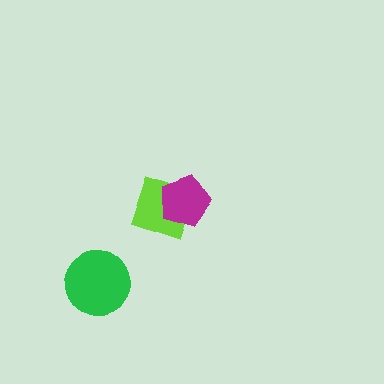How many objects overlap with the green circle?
0 objects overlap with the green circle.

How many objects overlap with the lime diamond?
1 object overlaps with the lime diamond.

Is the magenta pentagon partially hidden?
No, no other shape covers it.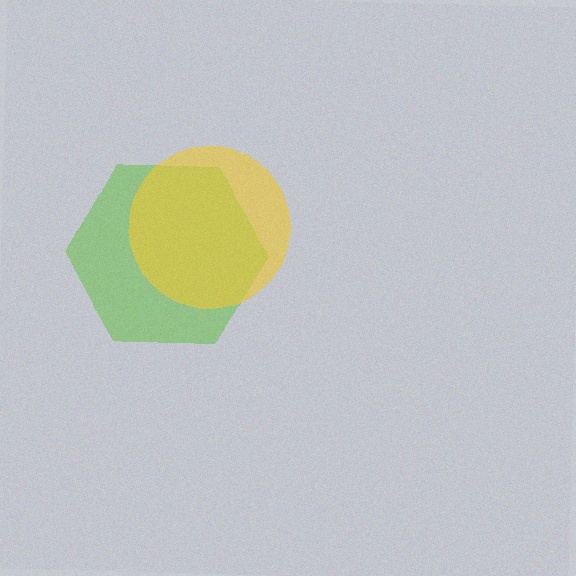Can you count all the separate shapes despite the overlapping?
Yes, there are 2 separate shapes.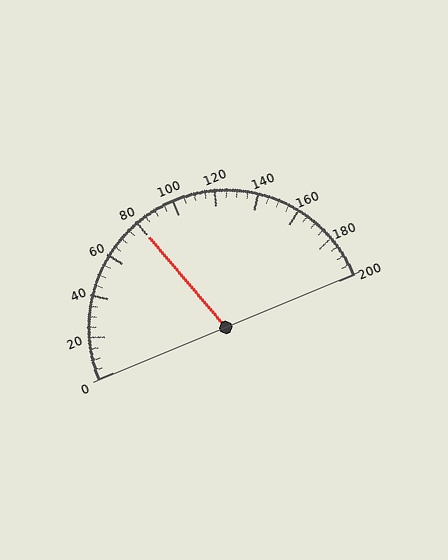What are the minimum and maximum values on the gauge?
The gauge ranges from 0 to 200.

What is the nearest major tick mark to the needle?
The nearest major tick mark is 80.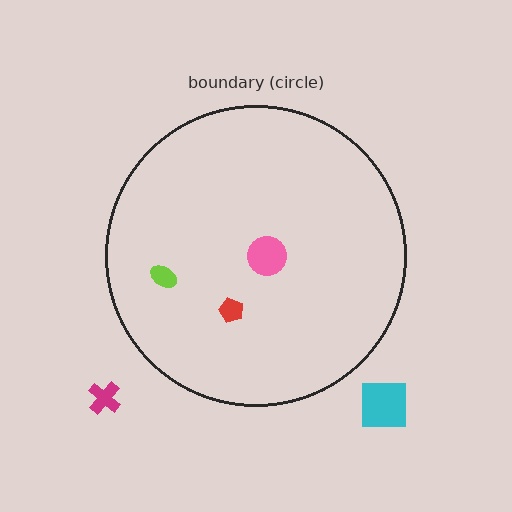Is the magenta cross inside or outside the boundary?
Outside.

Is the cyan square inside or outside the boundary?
Outside.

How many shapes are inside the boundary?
3 inside, 2 outside.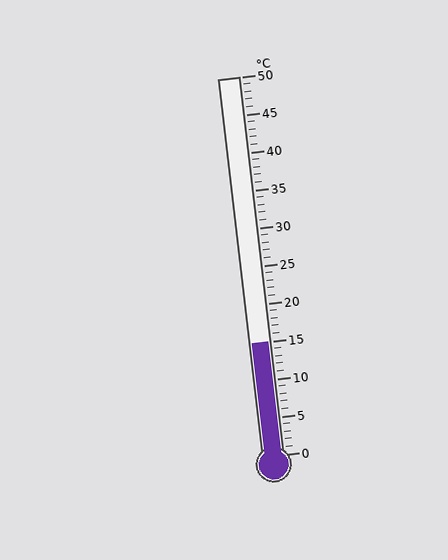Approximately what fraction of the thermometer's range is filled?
The thermometer is filled to approximately 30% of its range.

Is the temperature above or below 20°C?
The temperature is below 20°C.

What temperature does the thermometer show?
The thermometer shows approximately 15°C.